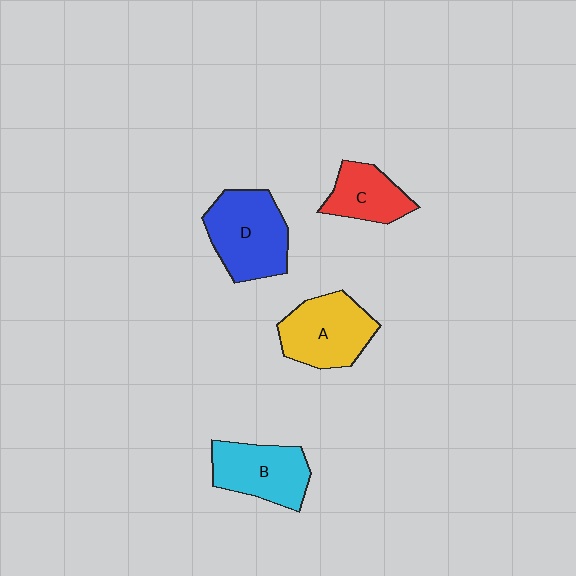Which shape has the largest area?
Shape D (blue).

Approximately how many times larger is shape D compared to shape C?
Approximately 1.6 times.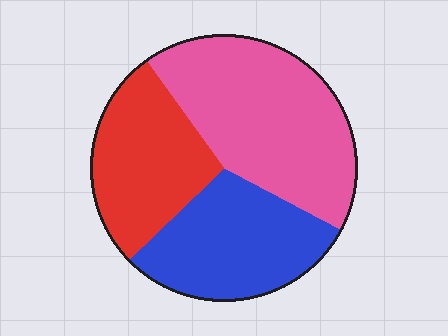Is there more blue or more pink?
Pink.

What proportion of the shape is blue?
Blue covers 30% of the shape.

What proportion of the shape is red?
Red takes up between a sixth and a third of the shape.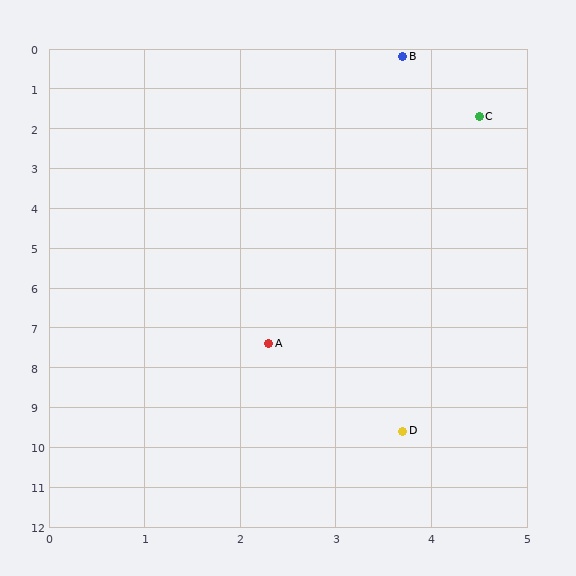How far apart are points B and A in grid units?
Points B and A are about 7.3 grid units apart.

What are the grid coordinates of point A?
Point A is at approximately (2.3, 7.4).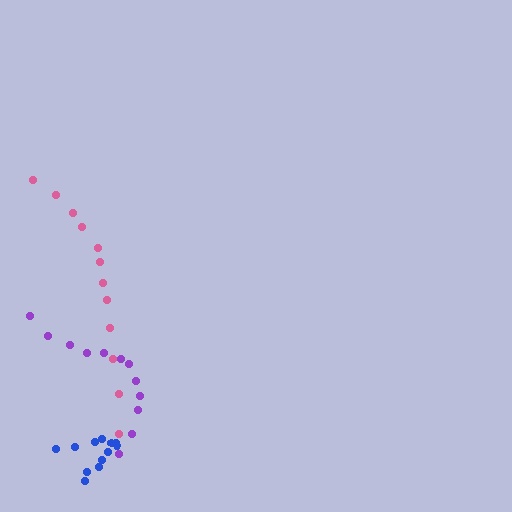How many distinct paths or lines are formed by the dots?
There are 3 distinct paths.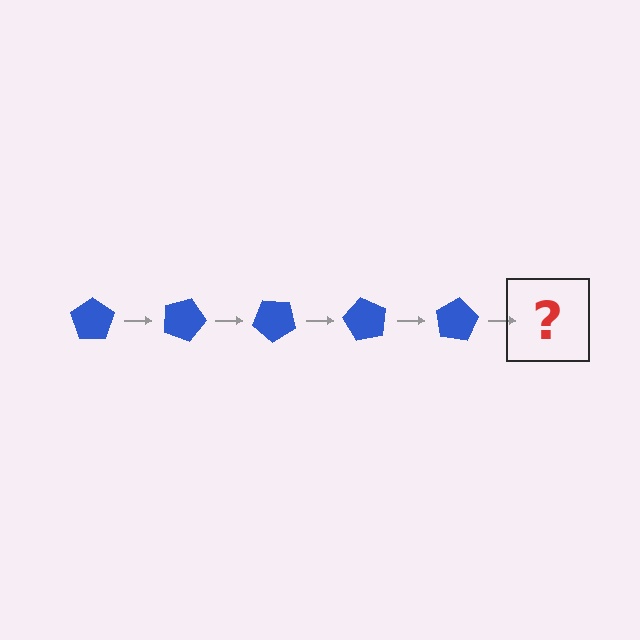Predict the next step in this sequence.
The next step is a blue pentagon rotated 100 degrees.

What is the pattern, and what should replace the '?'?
The pattern is that the pentagon rotates 20 degrees each step. The '?' should be a blue pentagon rotated 100 degrees.